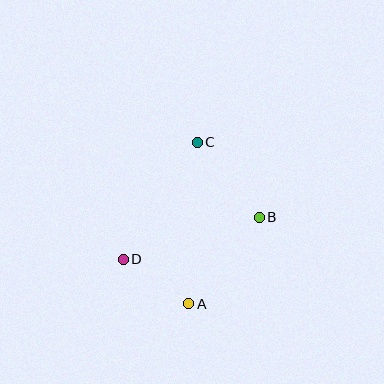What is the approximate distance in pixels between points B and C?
The distance between B and C is approximately 97 pixels.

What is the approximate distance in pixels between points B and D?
The distance between B and D is approximately 142 pixels.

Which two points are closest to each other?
Points A and D are closest to each other.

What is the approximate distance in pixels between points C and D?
The distance between C and D is approximately 139 pixels.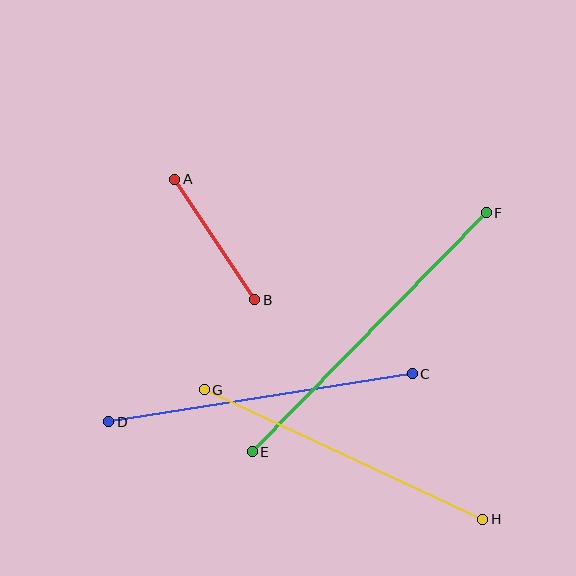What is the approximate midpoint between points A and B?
The midpoint is at approximately (215, 239) pixels.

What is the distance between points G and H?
The distance is approximately 307 pixels.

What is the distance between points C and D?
The distance is approximately 307 pixels.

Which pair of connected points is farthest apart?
Points E and F are farthest apart.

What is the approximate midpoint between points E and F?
The midpoint is at approximately (369, 332) pixels.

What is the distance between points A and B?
The distance is approximately 145 pixels.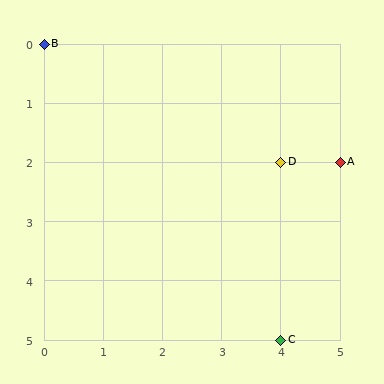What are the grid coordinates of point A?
Point A is at grid coordinates (5, 2).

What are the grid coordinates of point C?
Point C is at grid coordinates (4, 5).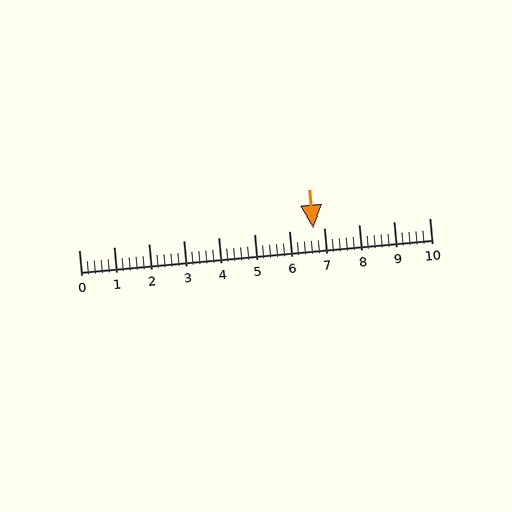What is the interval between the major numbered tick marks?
The major tick marks are spaced 1 units apart.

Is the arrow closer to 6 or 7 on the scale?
The arrow is closer to 7.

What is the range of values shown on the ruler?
The ruler shows values from 0 to 10.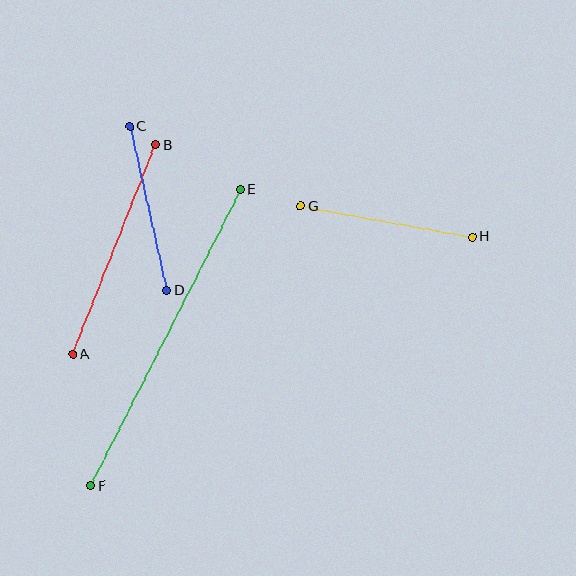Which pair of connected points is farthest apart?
Points E and F are farthest apart.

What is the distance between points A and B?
The distance is approximately 225 pixels.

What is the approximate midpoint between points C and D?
The midpoint is at approximately (148, 209) pixels.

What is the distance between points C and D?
The distance is approximately 168 pixels.